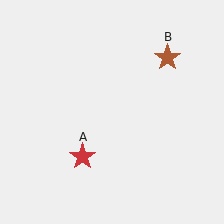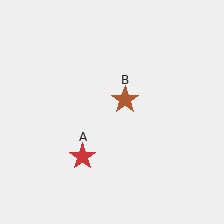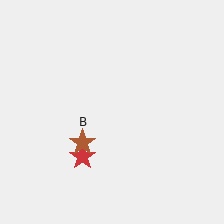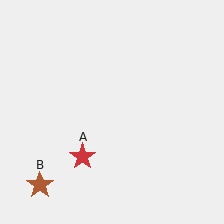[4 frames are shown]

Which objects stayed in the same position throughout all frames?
Red star (object A) remained stationary.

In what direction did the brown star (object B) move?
The brown star (object B) moved down and to the left.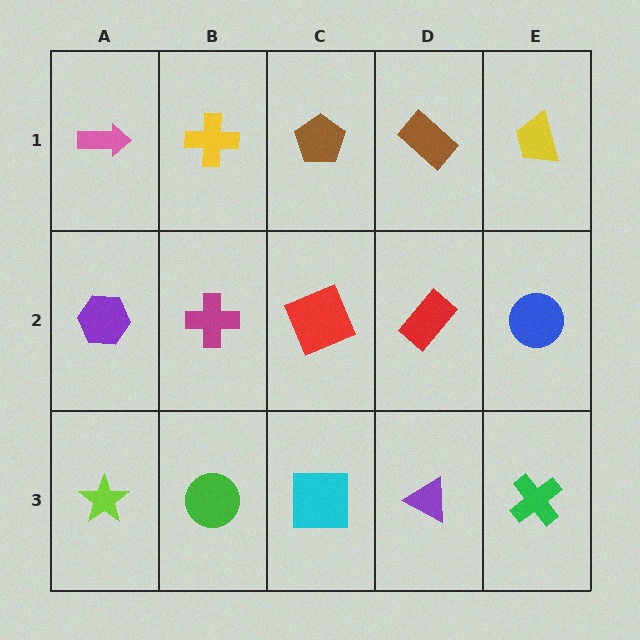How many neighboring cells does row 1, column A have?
2.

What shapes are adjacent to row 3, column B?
A magenta cross (row 2, column B), a lime star (row 3, column A), a cyan square (row 3, column C).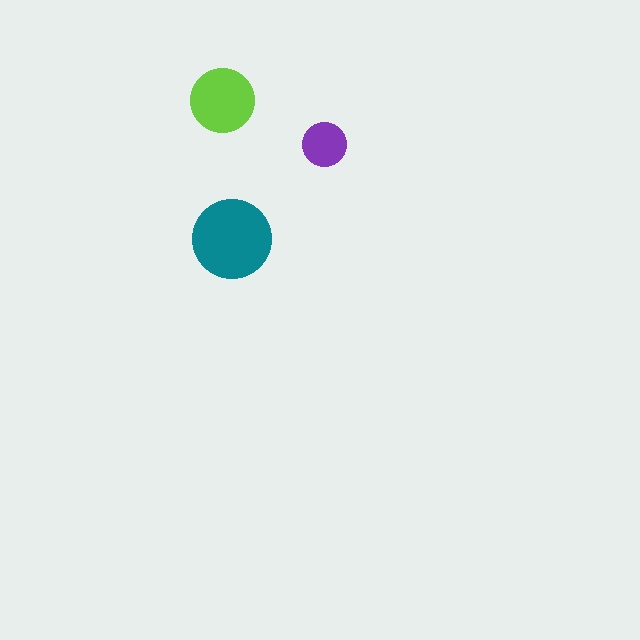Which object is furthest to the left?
The lime circle is leftmost.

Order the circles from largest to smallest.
the teal one, the lime one, the purple one.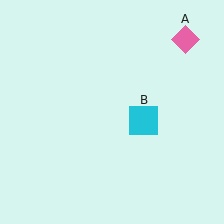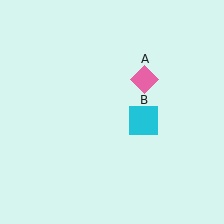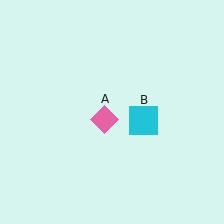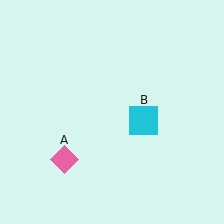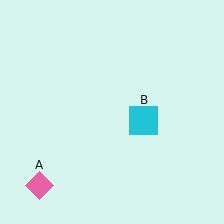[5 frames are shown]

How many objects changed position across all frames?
1 object changed position: pink diamond (object A).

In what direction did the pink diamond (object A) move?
The pink diamond (object A) moved down and to the left.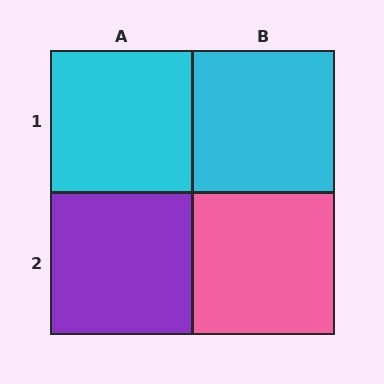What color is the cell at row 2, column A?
Purple.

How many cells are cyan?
2 cells are cyan.